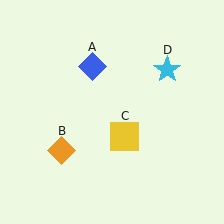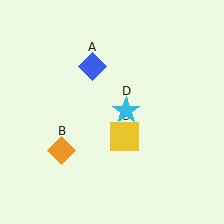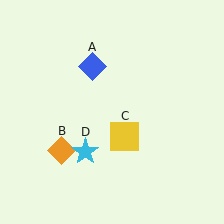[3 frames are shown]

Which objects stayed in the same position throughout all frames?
Blue diamond (object A) and orange diamond (object B) and yellow square (object C) remained stationary.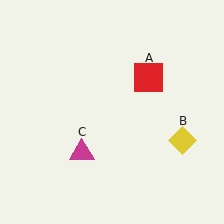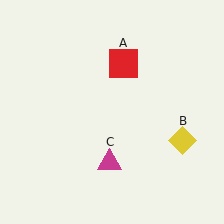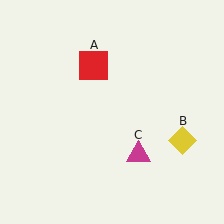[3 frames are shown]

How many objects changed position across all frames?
2 objects changed position: red square (object A), magenta triangle (object C).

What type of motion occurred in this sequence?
The red square (object A), magenta triangle (object C) rotated counterclockwise around the center of the scene.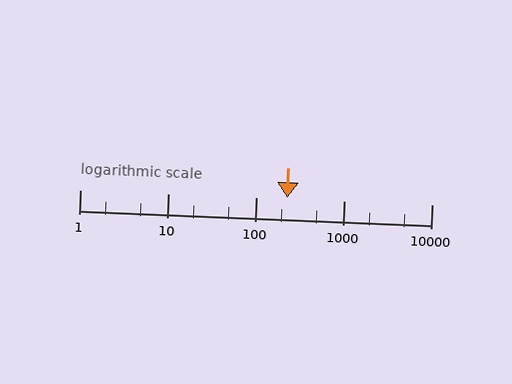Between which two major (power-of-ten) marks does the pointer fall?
The pointer is between 100 and 1000.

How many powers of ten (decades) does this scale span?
The scale spans 4 decades, from 1 to 10000.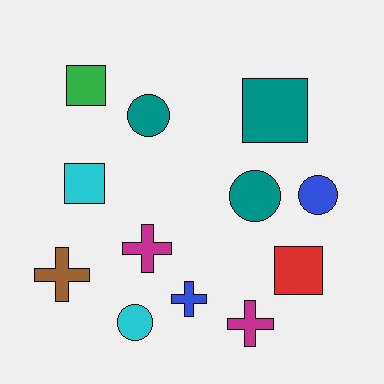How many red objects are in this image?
There is 1 red object.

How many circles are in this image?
There are 4 circles.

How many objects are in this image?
There are 12 objects.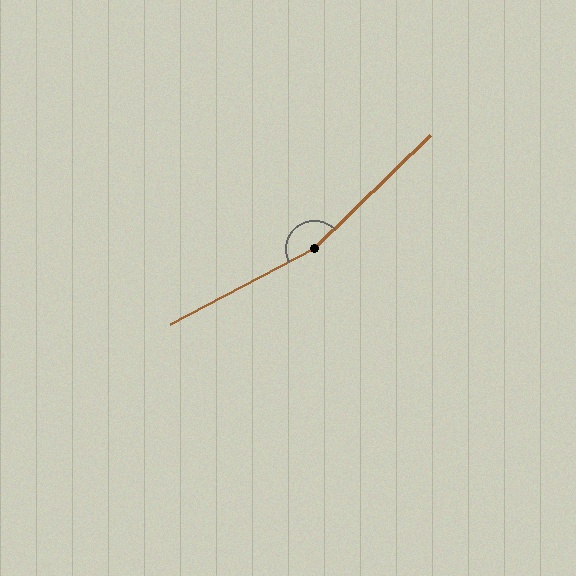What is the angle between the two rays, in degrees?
Approximately 163 degrees.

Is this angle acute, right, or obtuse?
It is obtuse.